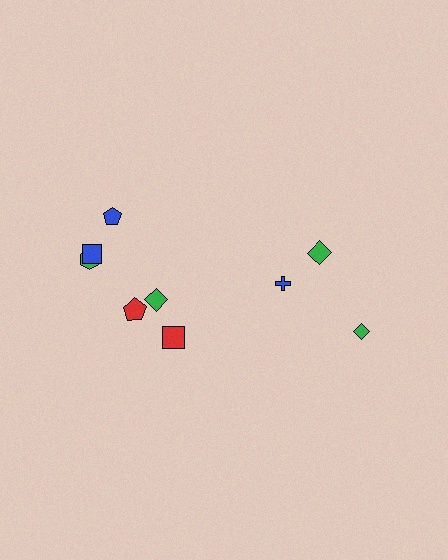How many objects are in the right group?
There are 3 objects.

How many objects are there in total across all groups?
There are 9 objects.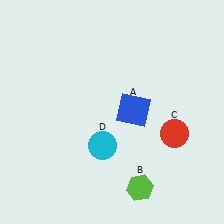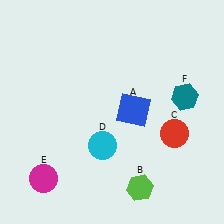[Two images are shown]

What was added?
A magenta circle (E), a teal hexagon (F) were added in Image 2.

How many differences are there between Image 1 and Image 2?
There are 2 differences between the two images.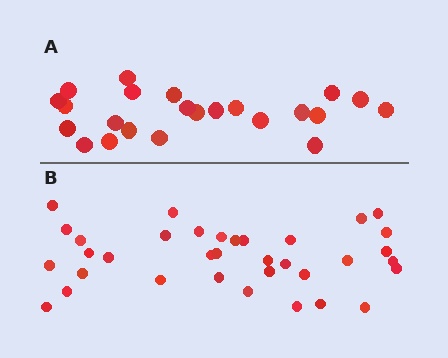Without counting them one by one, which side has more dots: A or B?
Region B (the bottom region) has more dots.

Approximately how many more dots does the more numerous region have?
Region B has roughly 12 or so more dots than region A.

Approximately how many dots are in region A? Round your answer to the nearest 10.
About 20 dots. (The exact count is 23, which rounds to 20.)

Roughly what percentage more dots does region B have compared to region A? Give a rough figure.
About 50% more.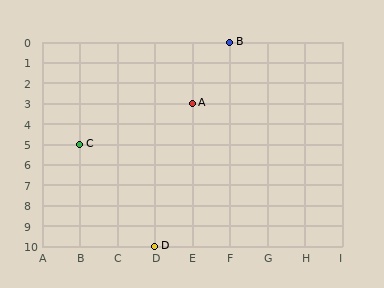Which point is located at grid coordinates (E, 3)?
Point A is at (E, 3).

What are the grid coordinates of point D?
Point D is at grid coordinates (D, 10).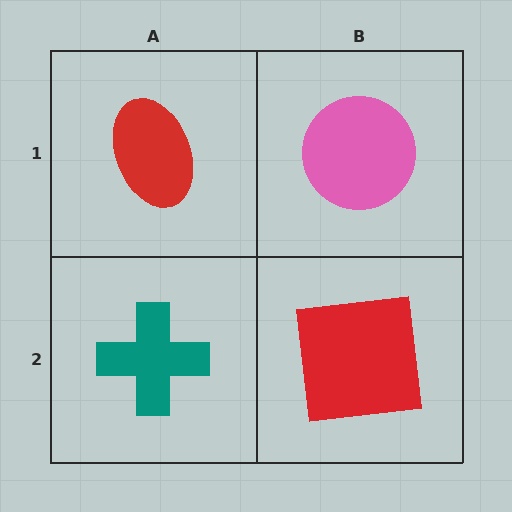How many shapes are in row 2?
2 shapes.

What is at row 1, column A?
A red ellipse.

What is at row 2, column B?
A red square.